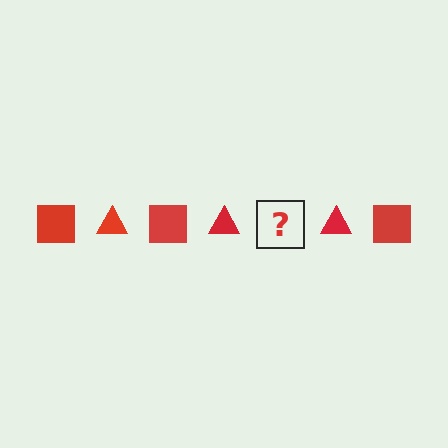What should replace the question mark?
The question mark should be replaced with a red square.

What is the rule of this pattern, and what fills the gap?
The rule is that the pattern cycles through square, triangle shapes in red. The gap should be filled with a red square.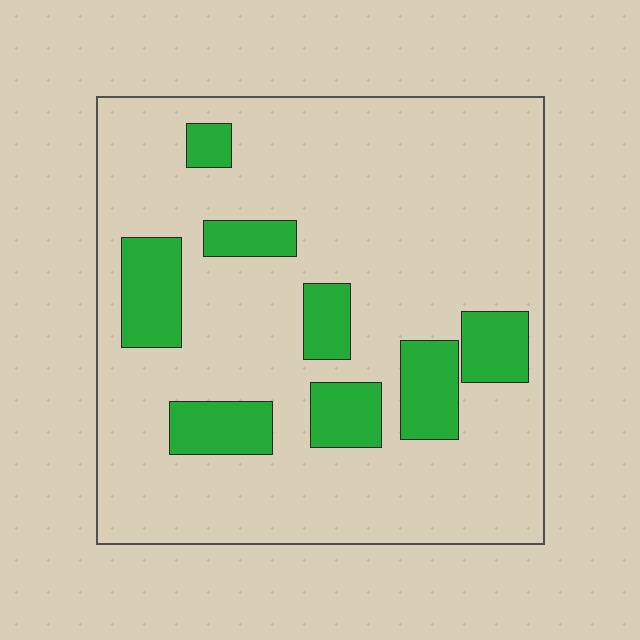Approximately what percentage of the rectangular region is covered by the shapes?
Approximately 20%.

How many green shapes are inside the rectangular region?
8.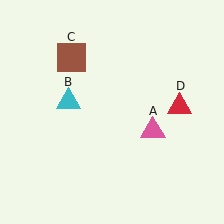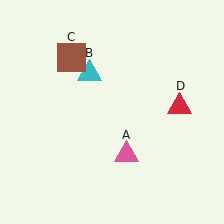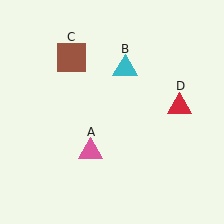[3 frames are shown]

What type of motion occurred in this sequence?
The pink triangle (object A), cyan triangle (object B) rotated clockwise around the center of the scene.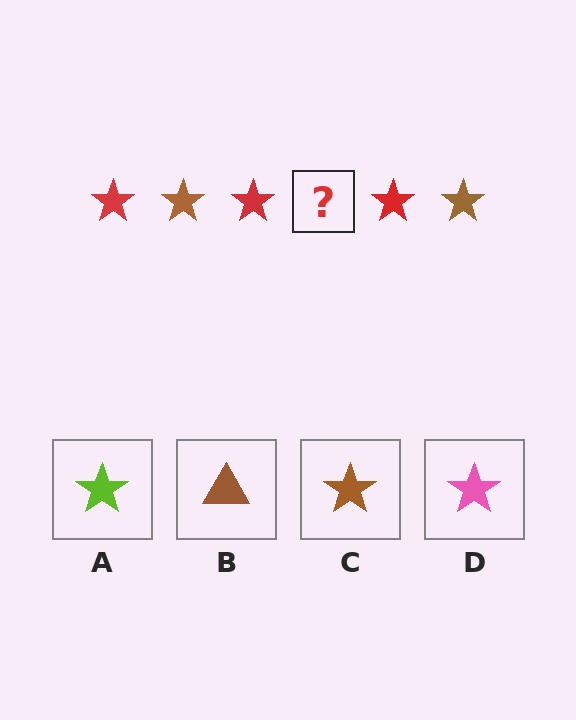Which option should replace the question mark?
Option C.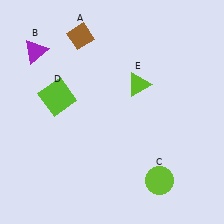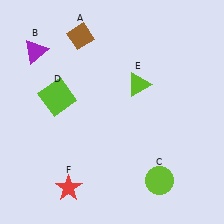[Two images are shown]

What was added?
A red star (F) was added in Image 2.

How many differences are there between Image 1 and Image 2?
There is 1 difference between the two images.